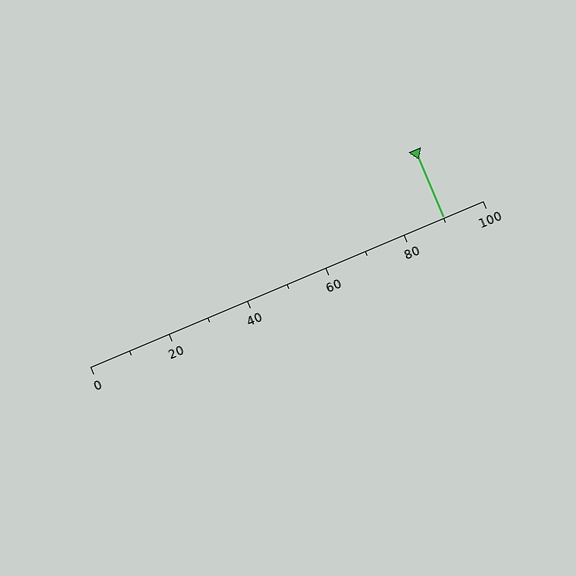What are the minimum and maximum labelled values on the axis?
The axis runs from 0 to 100.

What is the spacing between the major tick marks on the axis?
The major ticks are spaced 20 apart.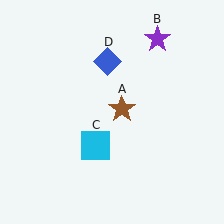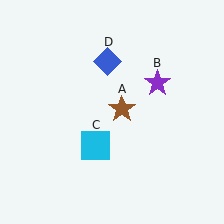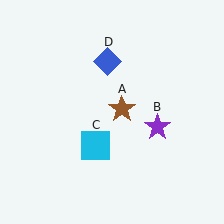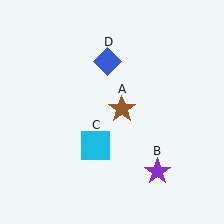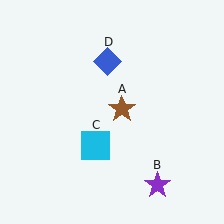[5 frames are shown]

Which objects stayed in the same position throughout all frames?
Brown star (object A) and cyan square (object C) and blue diamond (object D) remained stationary.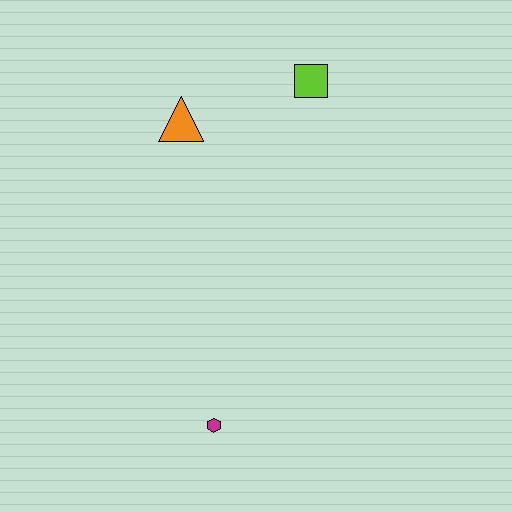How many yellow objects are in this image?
There are no yellow objects.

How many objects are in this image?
There are 3 objects.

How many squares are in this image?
There is 1 square.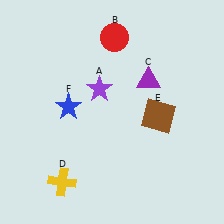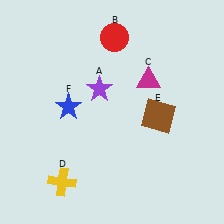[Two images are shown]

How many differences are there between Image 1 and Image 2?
There is 1 difference between the two images.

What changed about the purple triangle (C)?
In Image 1, C is purple. In Image 2, it changed to magenta.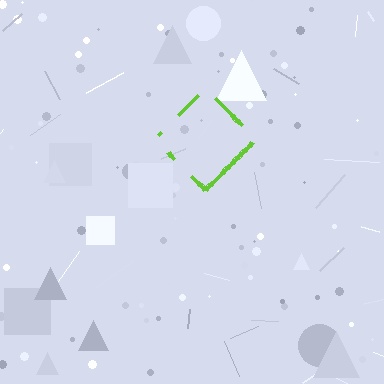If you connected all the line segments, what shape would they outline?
They would outline a diamond.